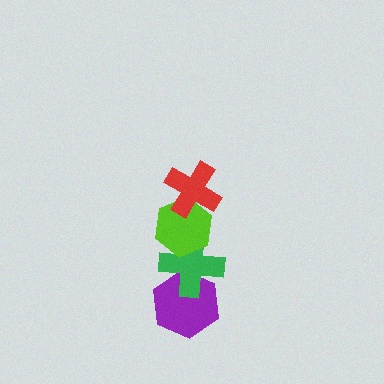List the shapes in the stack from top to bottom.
From top to bottom: the red cross, the lime hexagon, the green cross, the purple hexagon.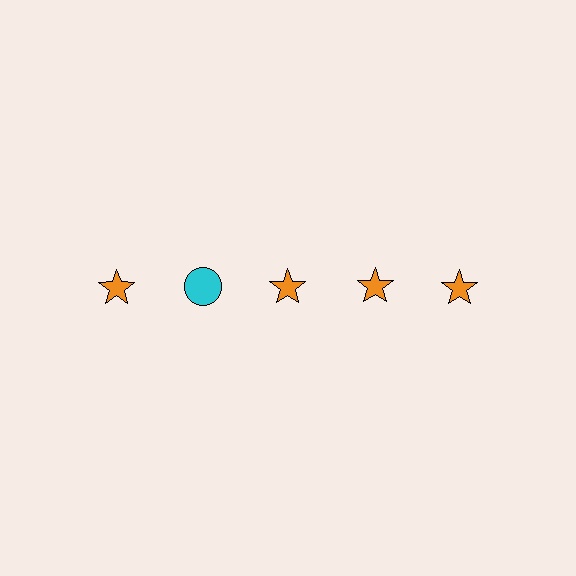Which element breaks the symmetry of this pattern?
The cyan circle in the top row, second from left column breaks the symmetry. All other shapes are orange stars.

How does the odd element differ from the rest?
It differs in both color (cyan instead of orange) and shape (circle instead of star).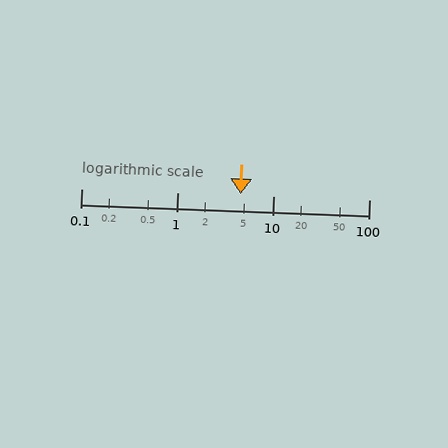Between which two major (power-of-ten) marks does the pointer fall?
The pointer is between 1 and 10.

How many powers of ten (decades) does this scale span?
The scale spans 3 decades, from 0.1 to 100.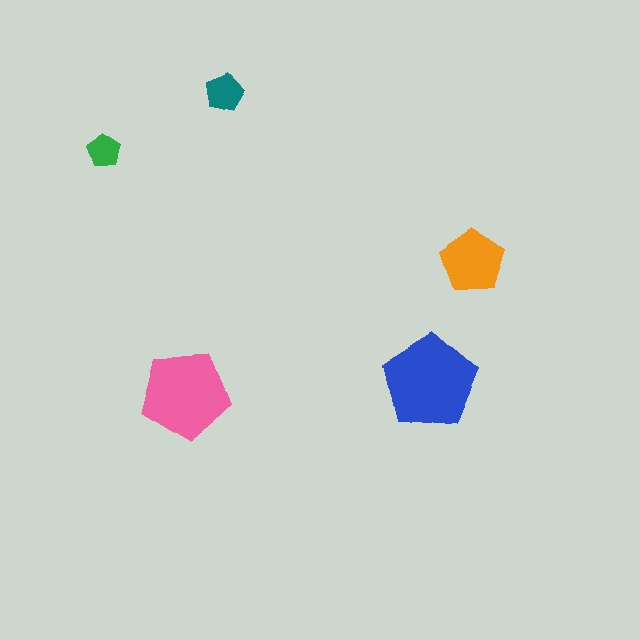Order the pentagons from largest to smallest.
the blue one, the pink one, the orange one, the teal one, the green one.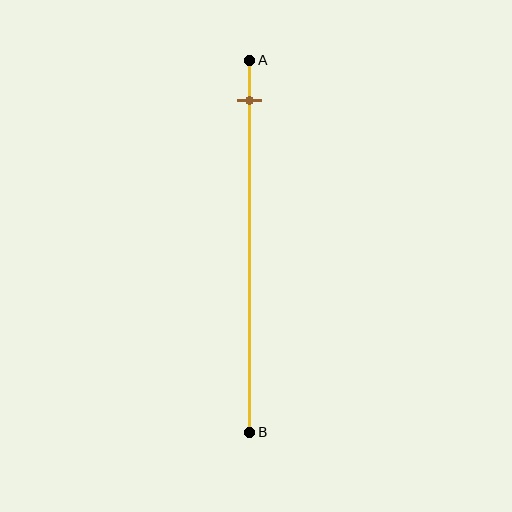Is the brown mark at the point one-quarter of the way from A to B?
No, the mark is at about 10% from A, not at the 25% one-quarter point.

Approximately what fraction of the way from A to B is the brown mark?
The brown mark is approximately 10% of the way from A to B.